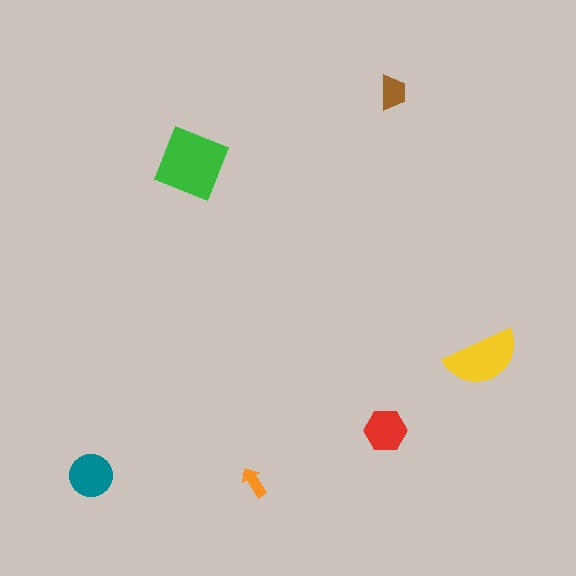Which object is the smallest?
The orange arrow.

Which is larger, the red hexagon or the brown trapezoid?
The red hexagon.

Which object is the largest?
The green diamond.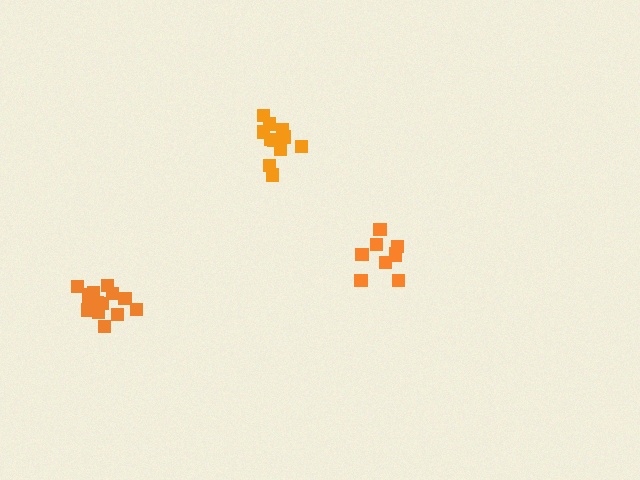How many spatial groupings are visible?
There are 3 spatial groupings.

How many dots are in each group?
Group 1: 11 dots, Group 2: 14 dots, Group 3: 9 dots (34 total).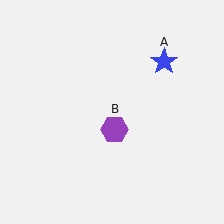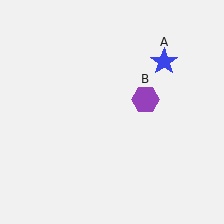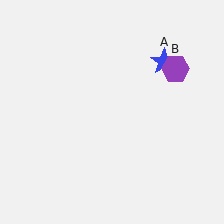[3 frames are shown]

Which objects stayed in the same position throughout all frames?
Blue star (object A) remained stationary.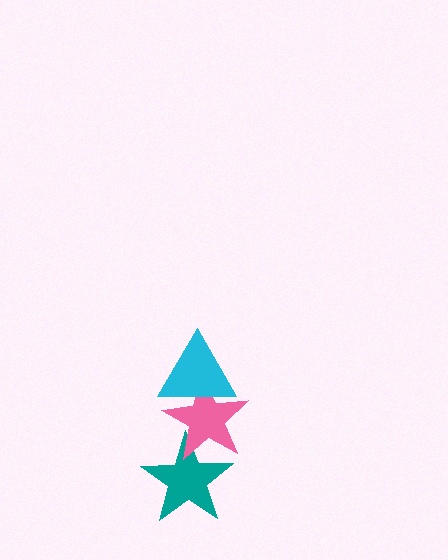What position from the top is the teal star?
The teal star is 3rd from the top.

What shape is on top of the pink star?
The cyan triangle is on top of the pink star.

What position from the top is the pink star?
The pink star is 2nd from the top.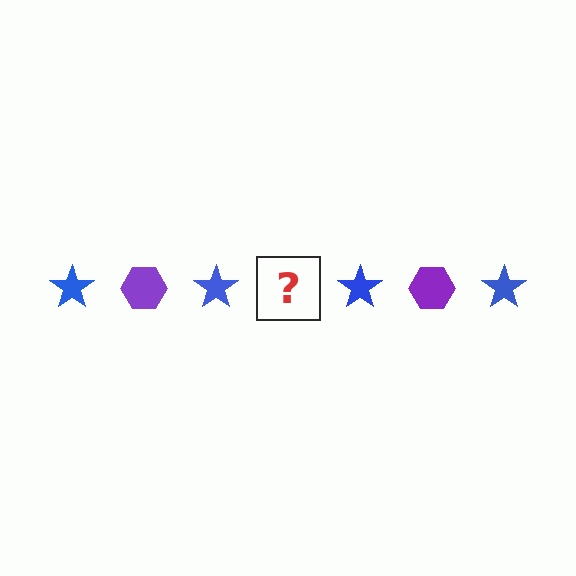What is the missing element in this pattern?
The missing element is a purple hexagon.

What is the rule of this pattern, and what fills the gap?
The rule is that the pattern alternates between blue star and purple hexagon. The gap should be filled with a purple hexagon.